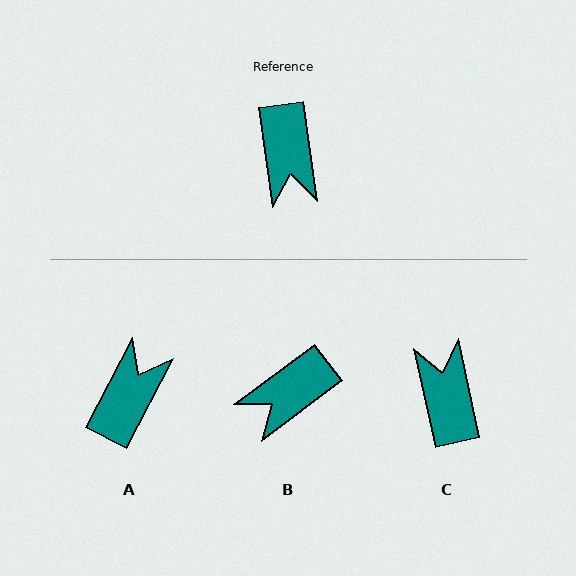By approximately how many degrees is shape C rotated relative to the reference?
Approximately 175 degrees clockwise.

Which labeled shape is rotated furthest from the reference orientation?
C, about 175 degrees away.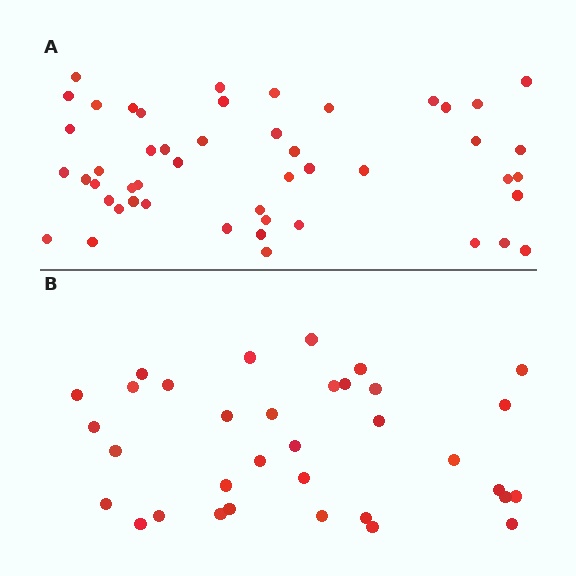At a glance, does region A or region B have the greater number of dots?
Region A (the top region) has more dots.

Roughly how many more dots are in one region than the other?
Region A has approximately 15 more dots than region B.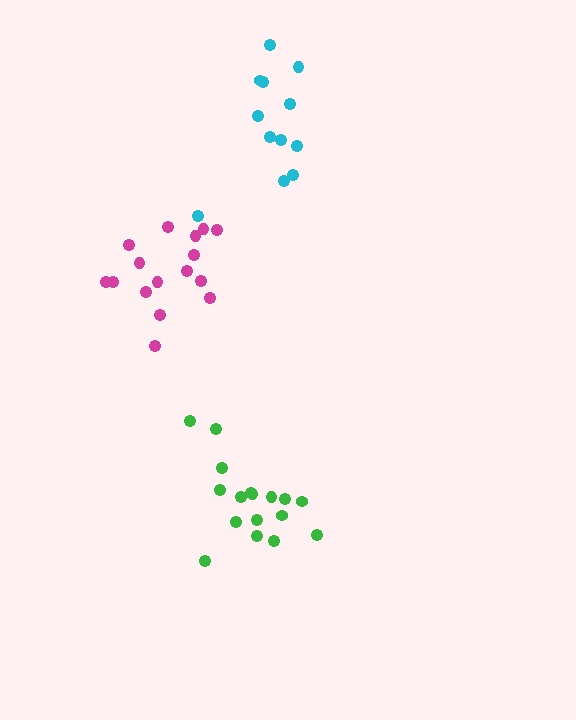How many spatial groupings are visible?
There are 3 spatial groupings.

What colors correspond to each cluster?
The clusters are colored: green, cyan, magenta.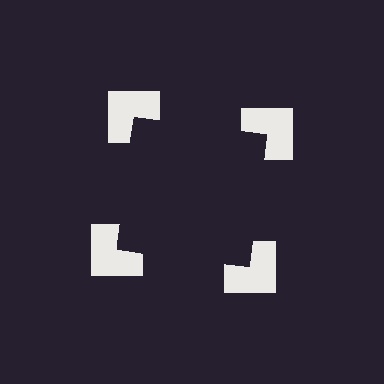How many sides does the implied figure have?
4 sides.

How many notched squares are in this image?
There are 4 — one at each vertex of the illusory square.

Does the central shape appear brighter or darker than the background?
It typically appears slightly darker than the background, even though no actual brightness change is drawn.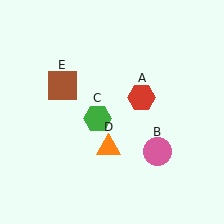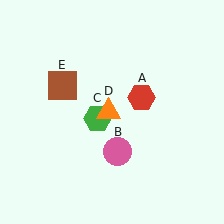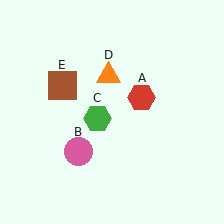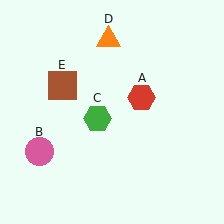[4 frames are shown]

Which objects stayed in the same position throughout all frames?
Red hexagon (object A) and green hexagon (object C) and brown square (object E) remained stationary.